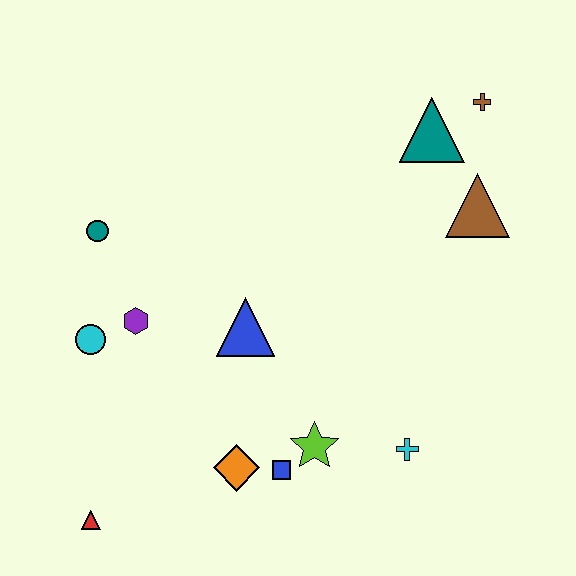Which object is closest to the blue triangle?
The purple hexagon is closest to the blue triangle.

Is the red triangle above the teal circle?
No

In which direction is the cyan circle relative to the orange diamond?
The cyan circle is to the left of the orange diamond.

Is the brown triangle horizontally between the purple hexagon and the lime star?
No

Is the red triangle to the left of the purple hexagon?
Yes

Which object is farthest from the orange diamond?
The brown cross is farthest from the orange diamond.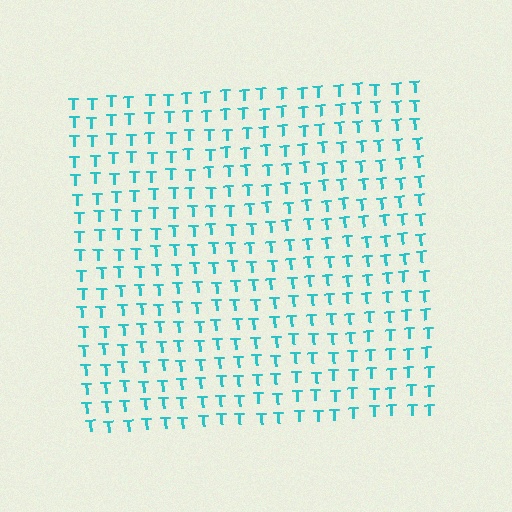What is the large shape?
The large shape is a square.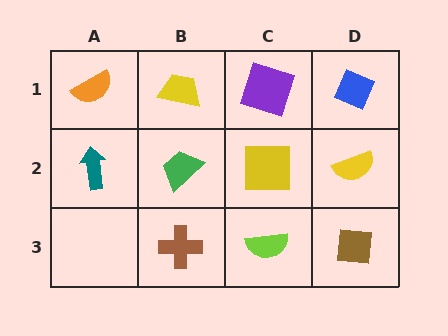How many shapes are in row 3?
3 shapes.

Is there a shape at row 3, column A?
No, that cell is empty.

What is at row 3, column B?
A brown cross.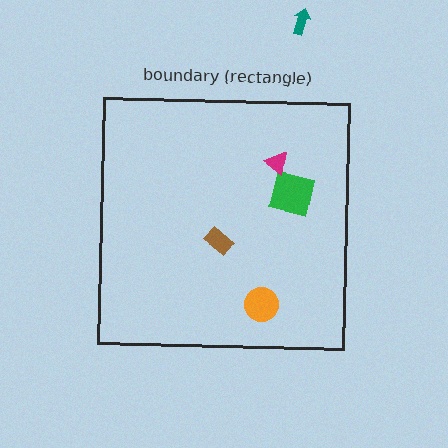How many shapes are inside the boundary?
4 inside, 1 outside.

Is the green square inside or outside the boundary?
Inside.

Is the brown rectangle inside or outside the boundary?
Inside.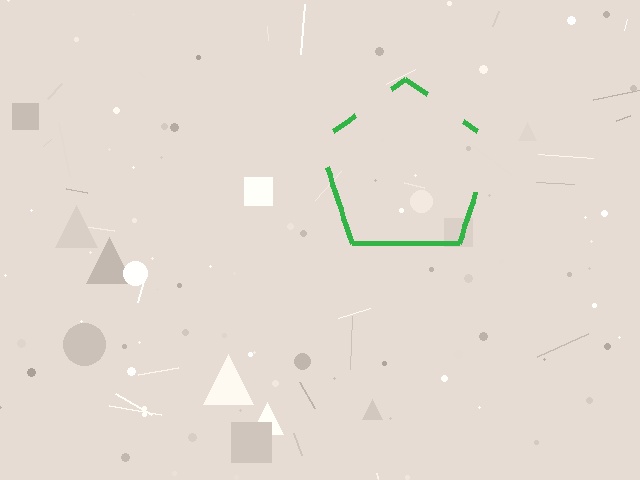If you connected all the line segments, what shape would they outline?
They would outline a pentagon.